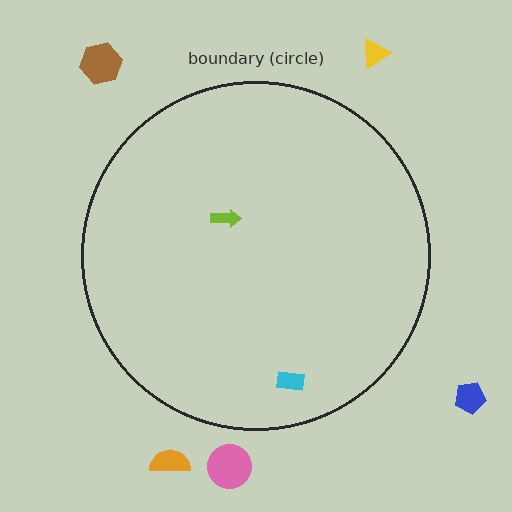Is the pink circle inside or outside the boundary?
Outside.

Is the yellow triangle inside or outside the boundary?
Outside.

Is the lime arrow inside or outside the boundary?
Inside.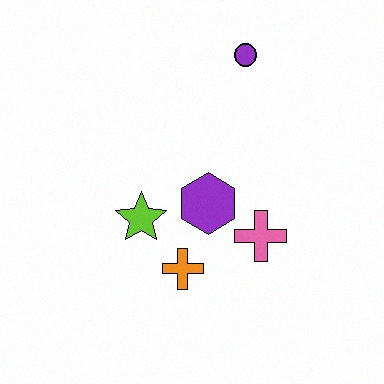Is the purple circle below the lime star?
No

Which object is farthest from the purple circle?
The orange cross is farthest from the purple circle.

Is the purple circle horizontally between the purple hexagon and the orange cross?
No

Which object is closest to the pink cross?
The purple hexagon is closest to the pink cross.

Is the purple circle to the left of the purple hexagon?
No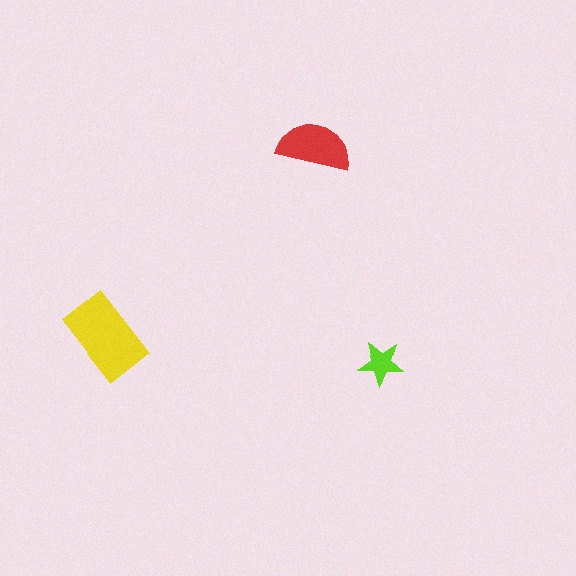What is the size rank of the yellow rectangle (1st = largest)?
1st.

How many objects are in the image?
There are 3 objects in the image.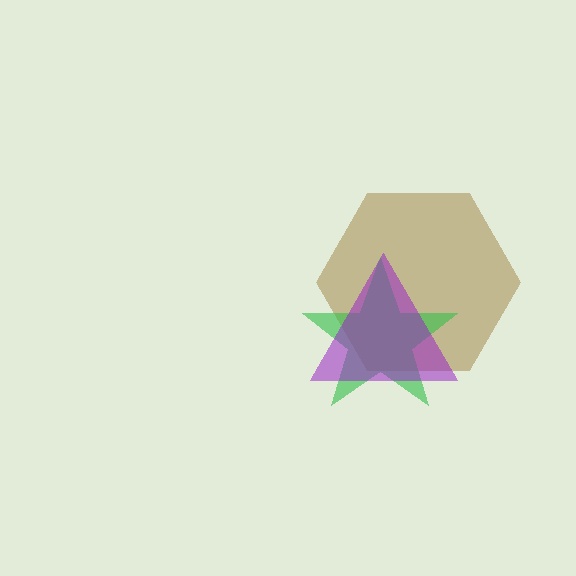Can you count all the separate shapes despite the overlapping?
Yes, there are 3 separate shapes.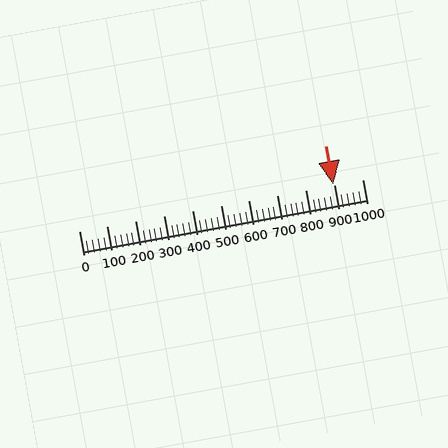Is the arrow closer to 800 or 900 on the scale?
The arrow is closer to 900.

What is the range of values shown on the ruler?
The ruler shows values from 0 to 1000.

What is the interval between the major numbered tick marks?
The major tick marks are spaced 100 units apart.